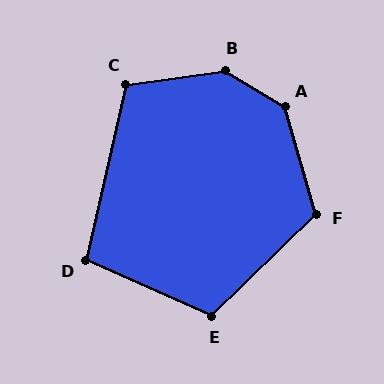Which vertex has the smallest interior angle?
D, at approximately 101 degrees.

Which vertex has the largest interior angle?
B, at approximately 140 degrees.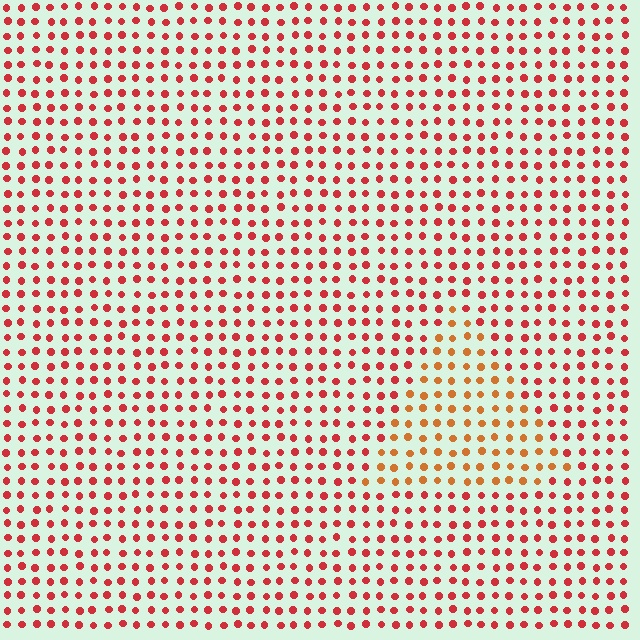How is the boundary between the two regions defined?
The boundary is defined purely by a slight shift in hue (about 30 degrees). Spacing, size, and orientation are identical on both sides.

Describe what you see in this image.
The image is filled with small red elements in a uniform arrangement. A triangle-shaped region is visible where the elements are tinted to a slightly different hue, forming a subtle color boundary.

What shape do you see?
I see a triangle.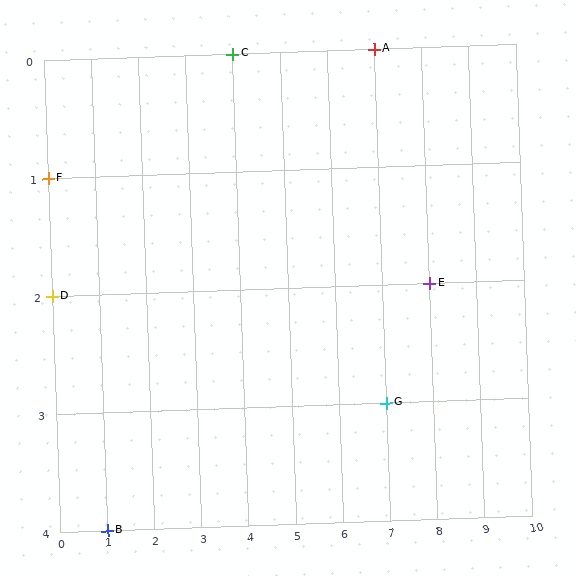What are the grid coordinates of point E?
Point E is at grid coordinates (8, 2).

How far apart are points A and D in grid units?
Points A and D are 7 columns and 2 rows apart (about 7.3 grid units diagonally).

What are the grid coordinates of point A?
Point A is at grid coordinates (7, 0).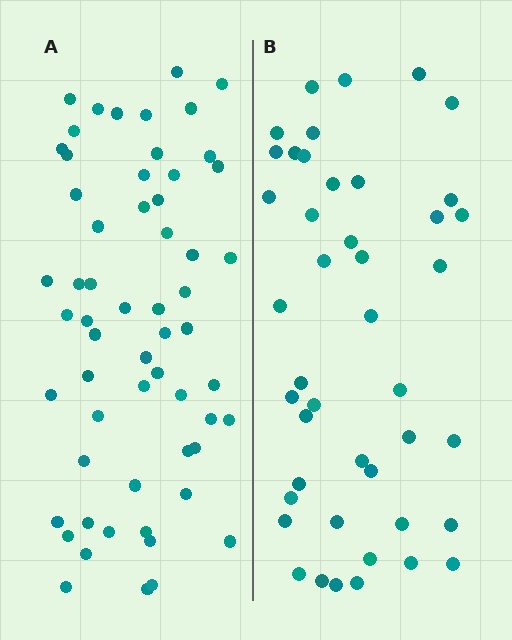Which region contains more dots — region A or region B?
Region A (the left region) has more dots.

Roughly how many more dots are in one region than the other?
Region A has approximately 15 more dots than region B.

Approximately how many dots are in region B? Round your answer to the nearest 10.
About 40 dots. (The exact count is 44, which rounds to 40.)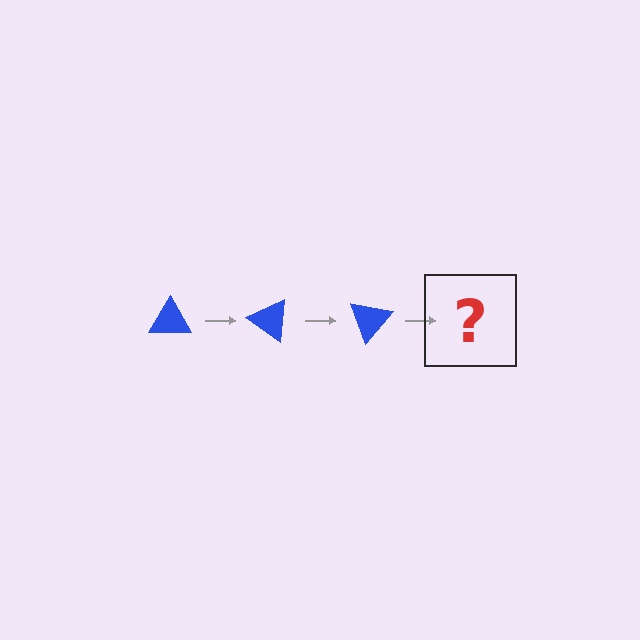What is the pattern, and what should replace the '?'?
The pattern is that the triangle rotates 35 degrees each step. The '?' should be a blue triangle rotated 105 degrees.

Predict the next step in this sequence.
The next step is a blue triangle rotated 105 degrees.